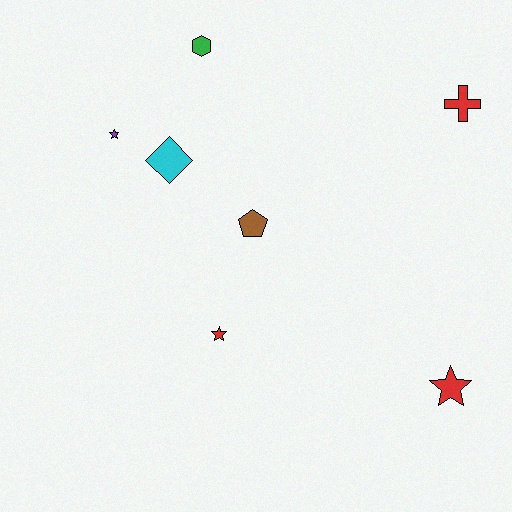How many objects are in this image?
There are 7 objects.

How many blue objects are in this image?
There are no blue objects.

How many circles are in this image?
There are no circles.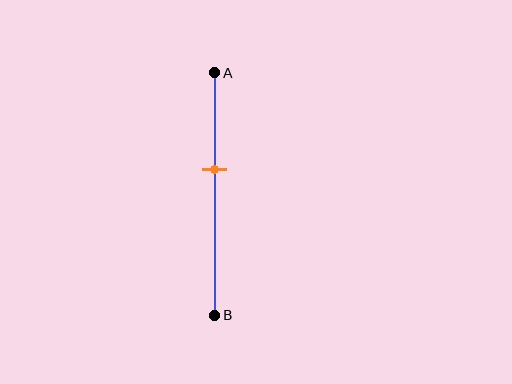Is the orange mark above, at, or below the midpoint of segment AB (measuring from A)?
The orange mark is above the midpoint of segment AB.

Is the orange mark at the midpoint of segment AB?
No, the mark is at about 40% from A, not at the 50% midpoint.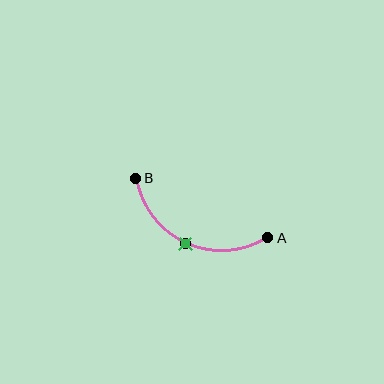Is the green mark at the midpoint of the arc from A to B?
Yes. The green mark lies on the arc at equal arc-length from both A and B — it is the arc midpoint.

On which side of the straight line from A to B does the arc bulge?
The arc bulges below the straight line connecting A and B.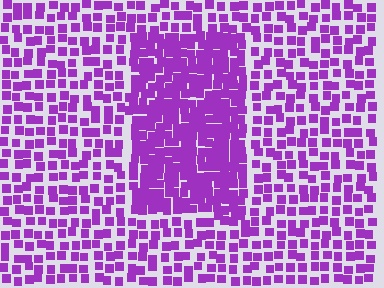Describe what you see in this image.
The image contains small purple elements arranged at two different densities. A rectangle-shaped region is visible where the elements are more densely packed than the surrounding area.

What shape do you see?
I see a rectangle.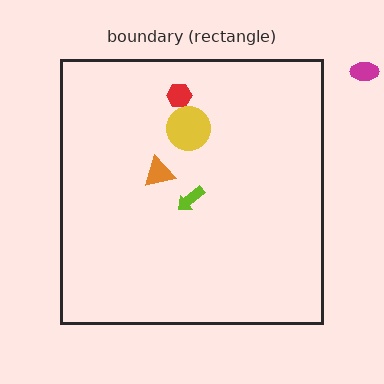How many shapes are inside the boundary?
4 inside, 1 outside.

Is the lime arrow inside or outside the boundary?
Inside.